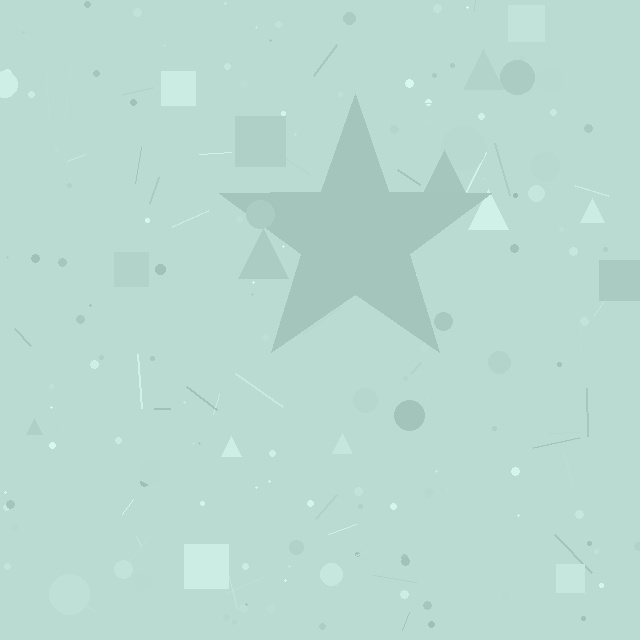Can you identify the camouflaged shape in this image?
The camouflaged shape is a star.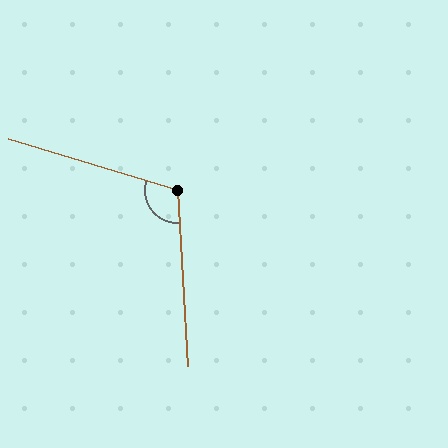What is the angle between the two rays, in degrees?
Approximately 110 degrees.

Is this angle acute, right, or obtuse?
It is obtuse.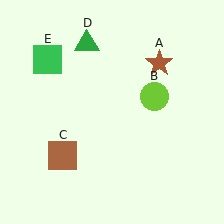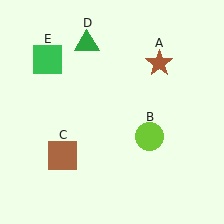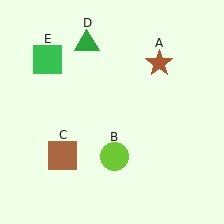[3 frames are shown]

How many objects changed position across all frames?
1 object changed position: lime circle (object B).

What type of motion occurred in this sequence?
The lime circle (object B) rotated clockwise around the center of the scene.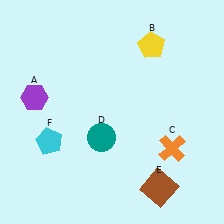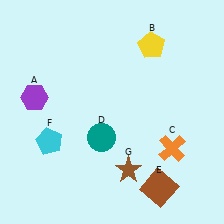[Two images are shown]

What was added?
A brown star (G) was added in Image 2.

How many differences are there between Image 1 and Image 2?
There is 1 difference between the two images.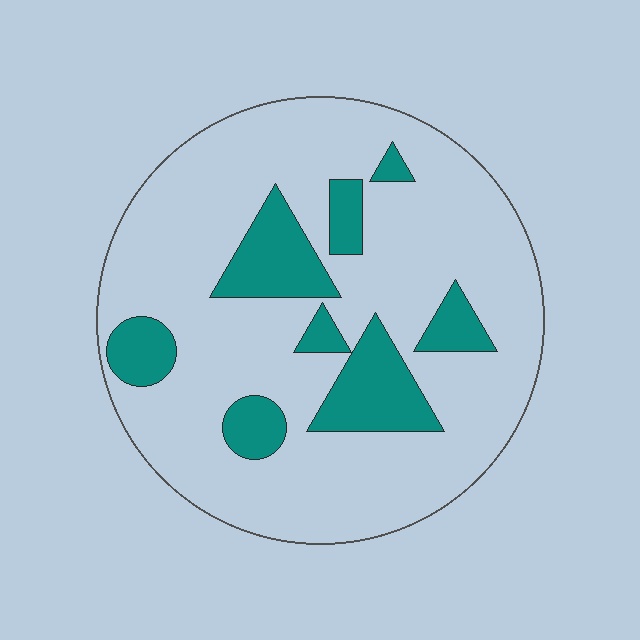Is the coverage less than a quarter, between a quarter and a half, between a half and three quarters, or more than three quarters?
Less than a quarter.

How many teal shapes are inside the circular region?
8.